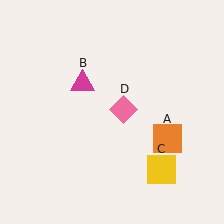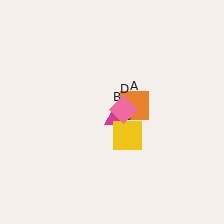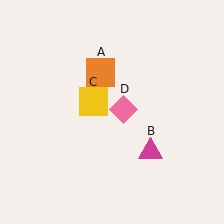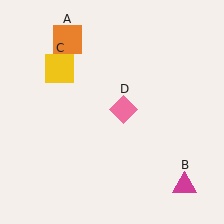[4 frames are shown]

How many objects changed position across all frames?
3 objects changed position: orange square (object A), magenta triangle (object B), yellow square (object C).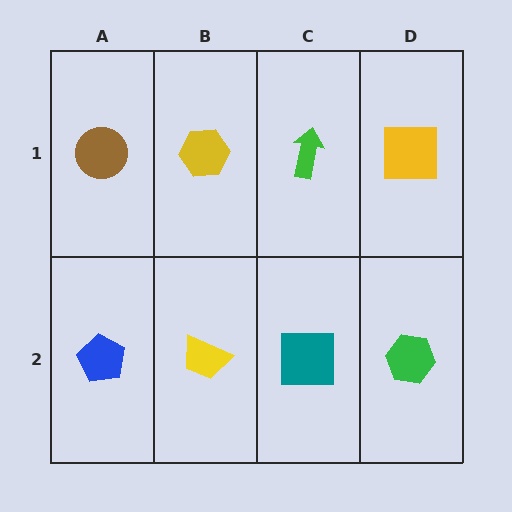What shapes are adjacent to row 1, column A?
A blue pentagon (row 2, column A), a yellow hexagon (row 1, column B).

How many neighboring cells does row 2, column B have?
3.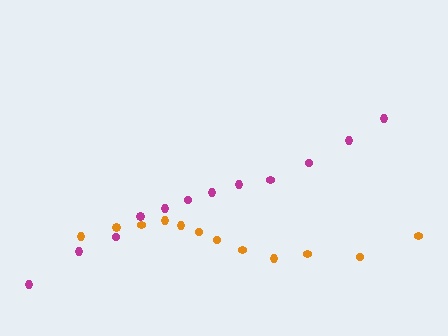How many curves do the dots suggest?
There are 2 distinct paths.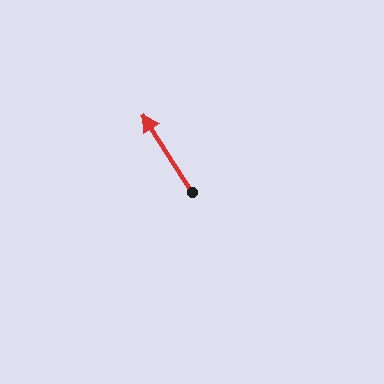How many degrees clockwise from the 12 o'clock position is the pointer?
Approximately 328 degrees.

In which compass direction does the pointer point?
Northwest.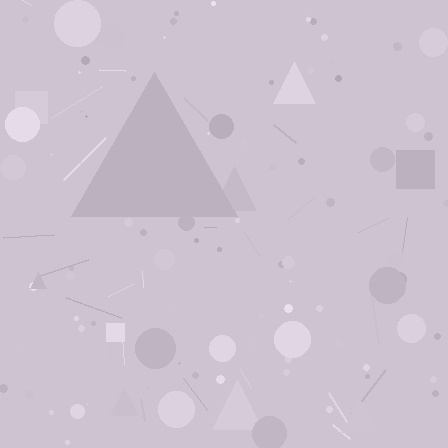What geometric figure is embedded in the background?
A triangle is embedded in the background.